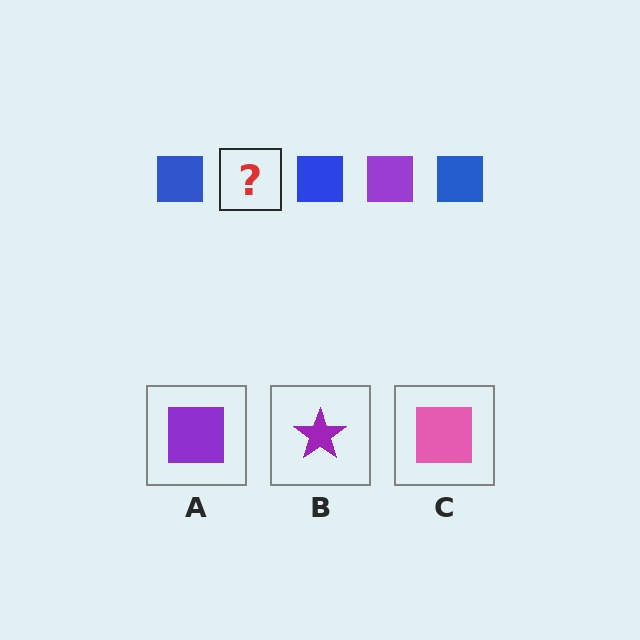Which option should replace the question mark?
Option A.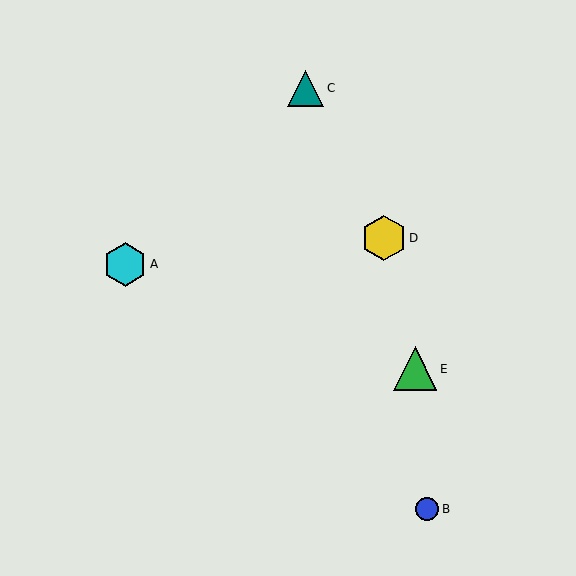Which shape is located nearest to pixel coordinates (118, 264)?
The cyan hexagon (labeled A) at (125, 264) is nearest to that location.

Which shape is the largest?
The yellow hexagon (labeled D) is the largest.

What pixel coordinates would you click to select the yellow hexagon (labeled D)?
Click at (384, 238) to select the yellow hexagon D.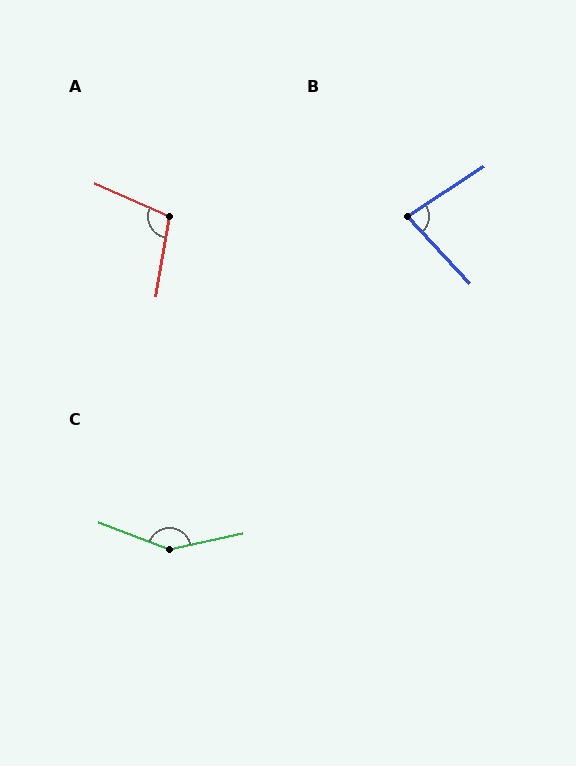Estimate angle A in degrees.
Approximately 105 degrees.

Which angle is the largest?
C, at approximately 147 degrees.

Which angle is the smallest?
B, at approximately 80 degrees.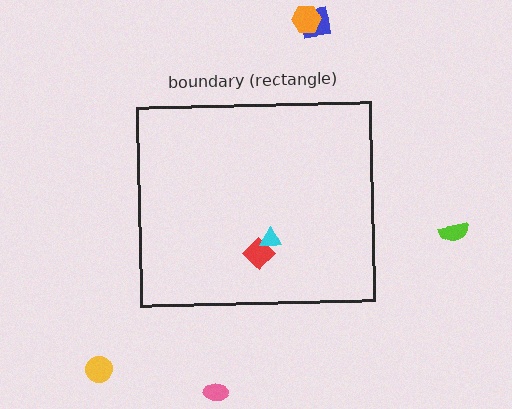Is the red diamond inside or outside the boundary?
Inside.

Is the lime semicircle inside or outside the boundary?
Outside.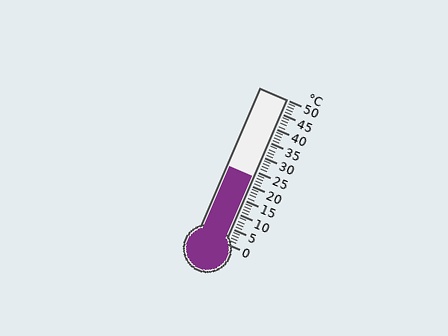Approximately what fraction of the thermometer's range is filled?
The thermometer is filled to approximately 45% of its range.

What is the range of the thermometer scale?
The thermometer scale ranges from 0°C to 50°C.